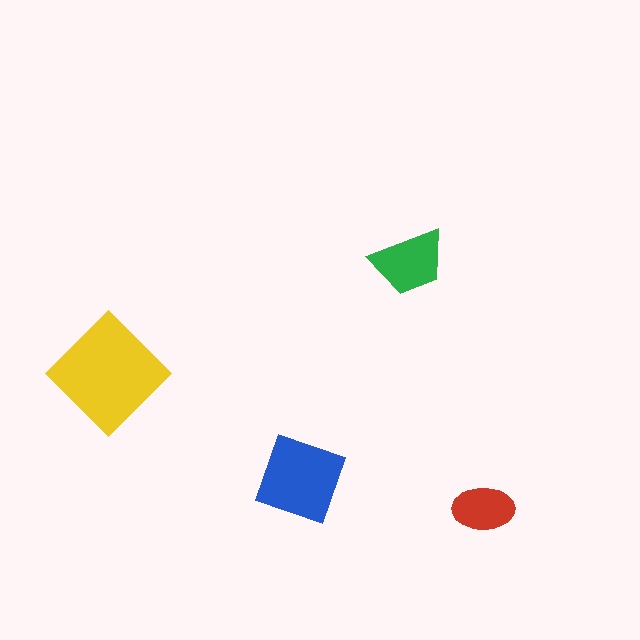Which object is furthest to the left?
The yellow diamond is leftmost.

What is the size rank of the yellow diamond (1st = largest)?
1st.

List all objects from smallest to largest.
The red ellipse, the green trapezoid, the blue square, the yellow diamond.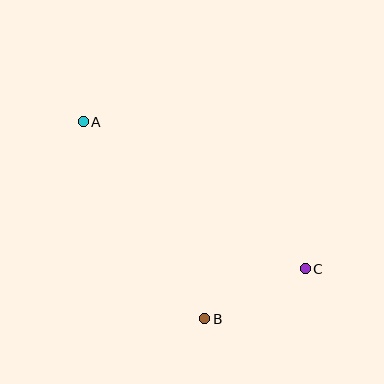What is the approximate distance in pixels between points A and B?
The distance between A and B is approximately 231 pixels.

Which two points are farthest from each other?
Points A and C are farthest from each other.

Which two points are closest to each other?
Points B and C are closest to each other.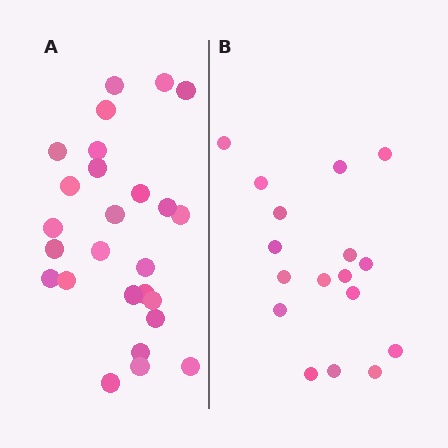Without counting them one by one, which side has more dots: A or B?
Region A (the left region) has more dots.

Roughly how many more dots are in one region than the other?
Region A has roughly 8 or so more dots than region B.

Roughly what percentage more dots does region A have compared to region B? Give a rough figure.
About 55% more.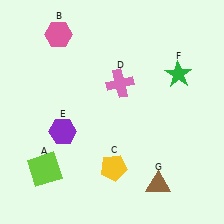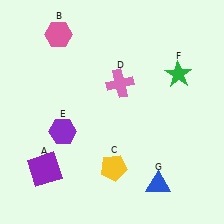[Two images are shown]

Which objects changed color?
A changed from lime to purple. G changed from brown to blue.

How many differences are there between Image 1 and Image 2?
There are 2 differences between the two images.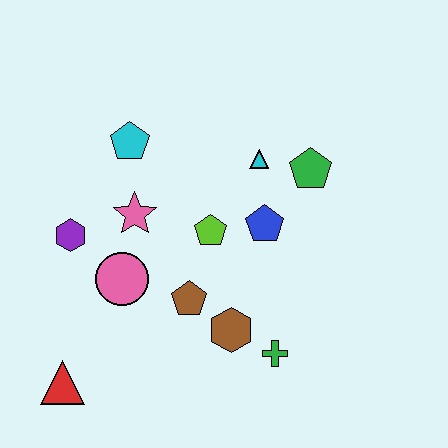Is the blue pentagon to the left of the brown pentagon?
No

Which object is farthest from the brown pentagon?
The green pentagon is farthest from the brown pentagon.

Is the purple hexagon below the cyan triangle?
Yes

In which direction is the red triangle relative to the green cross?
The red triangle is to the left of the green cross.